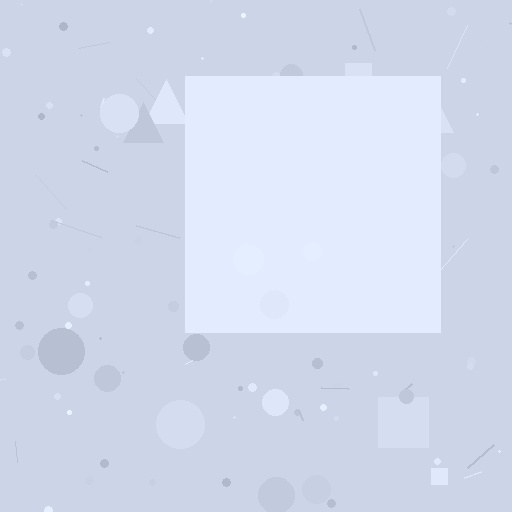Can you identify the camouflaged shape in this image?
The camouflaged shape is a square.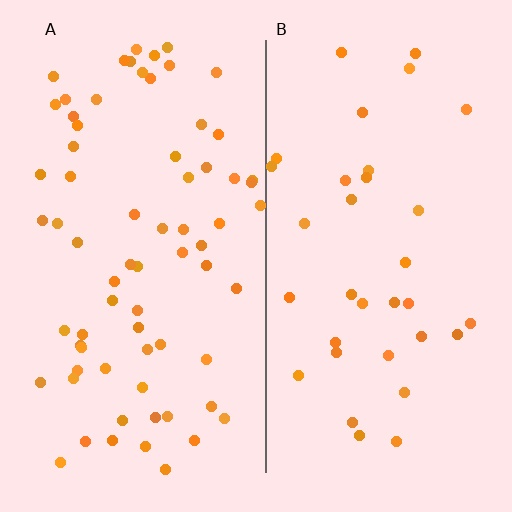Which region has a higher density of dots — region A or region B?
A (the left).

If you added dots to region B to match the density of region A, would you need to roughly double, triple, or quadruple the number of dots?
Approximately double.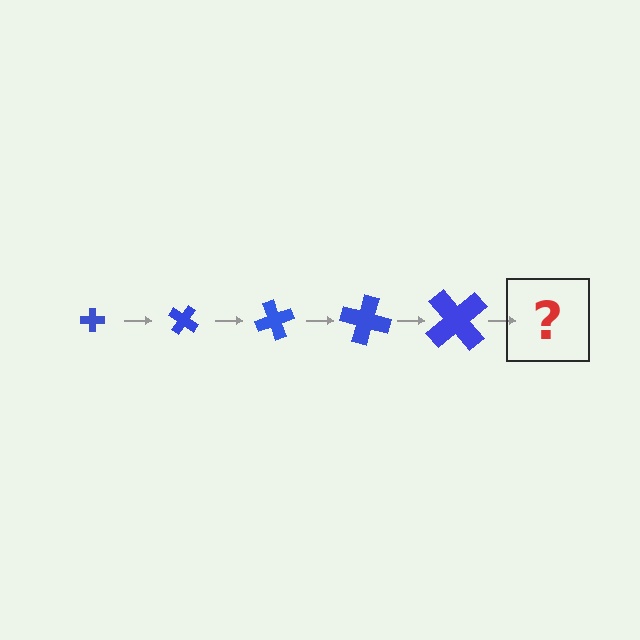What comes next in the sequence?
The next element should be a cross, larger than the previous one and rotated 175 degrees from the start.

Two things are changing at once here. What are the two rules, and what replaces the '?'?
The two rules are that the cross grows larger each step and it rotates 35 degrees each step. The '?' should be a cross, larger than the previous one and rotated 175 degrees from the start.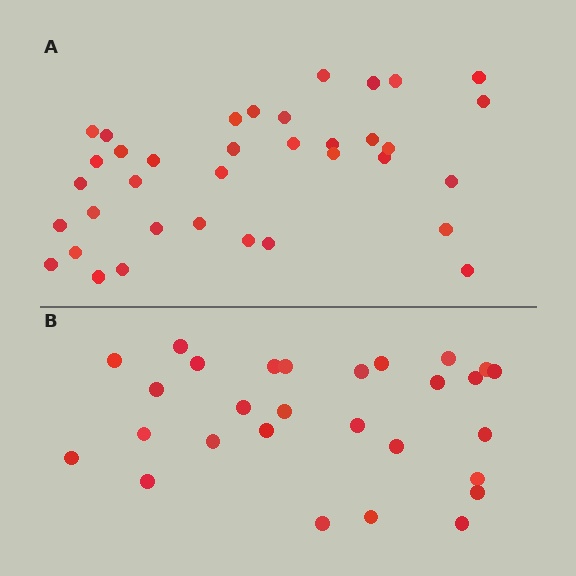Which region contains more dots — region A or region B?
Region A (the top region) has more dots.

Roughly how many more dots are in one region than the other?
Region A has roughly 8 or so more dots than region B.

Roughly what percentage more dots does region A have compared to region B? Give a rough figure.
About 30% more.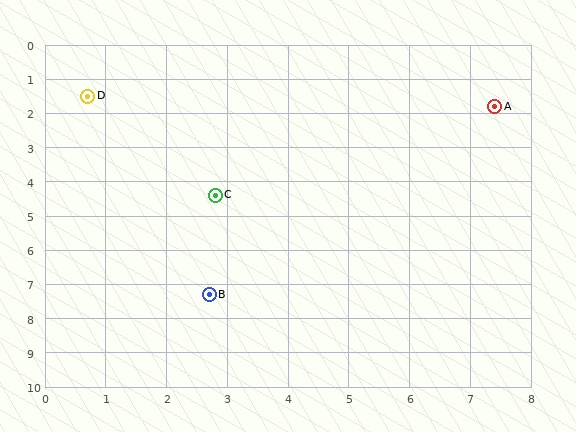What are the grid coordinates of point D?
Point D is at approximately (0.7, 1.5).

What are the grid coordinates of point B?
Point B is at approximately (2.7, 7.3).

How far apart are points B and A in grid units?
Points B and A are about 7.2 grid units apart.